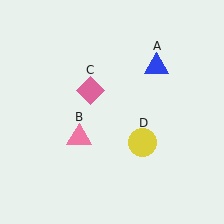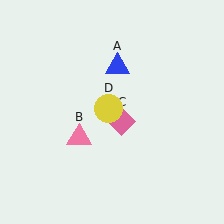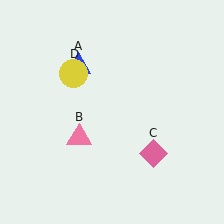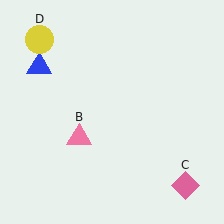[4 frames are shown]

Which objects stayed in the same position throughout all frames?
Pink triangle (object B) remained stationary.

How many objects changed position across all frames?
3 objects changed position: blue triangle (object A), pink diamond (object C), yellow circle (object D).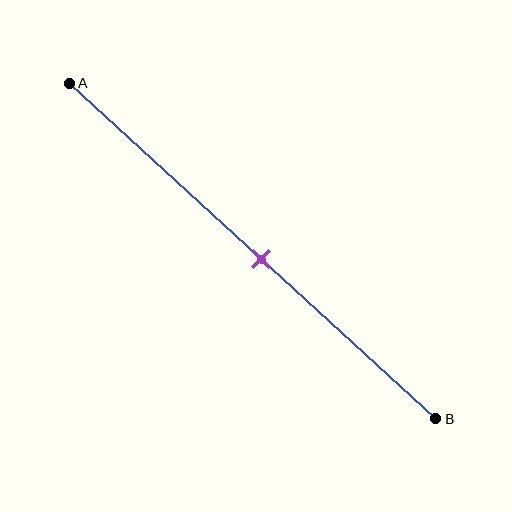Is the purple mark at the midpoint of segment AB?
Yes, the mark is approximately at the midpoint.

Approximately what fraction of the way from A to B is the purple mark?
The purple mark is approximately 50% of the way from A to B.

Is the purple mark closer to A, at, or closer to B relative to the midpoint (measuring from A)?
The purple mark is approximately at the midpoint of segment AB.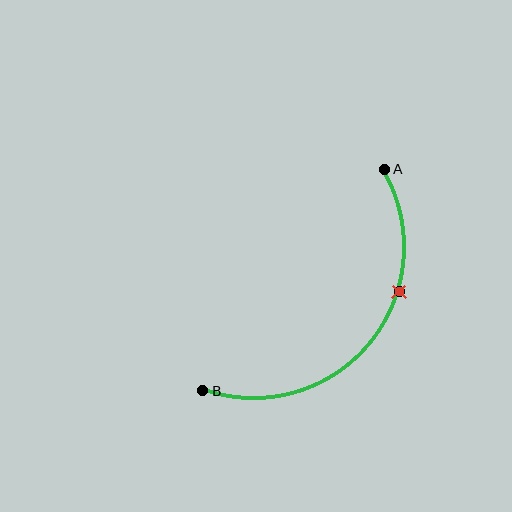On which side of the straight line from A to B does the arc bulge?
The arc bulges below and to the right of the straight line connecting A and B.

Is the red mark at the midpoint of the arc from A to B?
No. The red mark lies on the arc but is closer to endpoint A. The arc midpoint would be at the point on the curve equidistant along the arc from both A and B.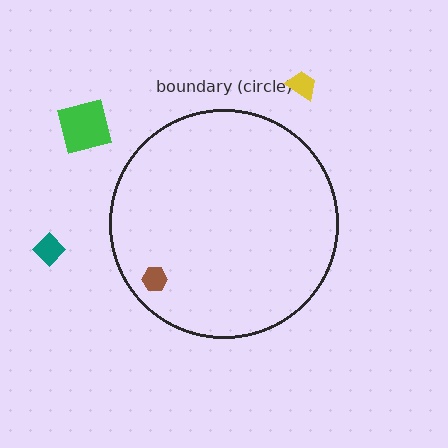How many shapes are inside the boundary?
1 inside, 3 outside.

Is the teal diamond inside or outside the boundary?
Outside.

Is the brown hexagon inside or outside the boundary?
Inside.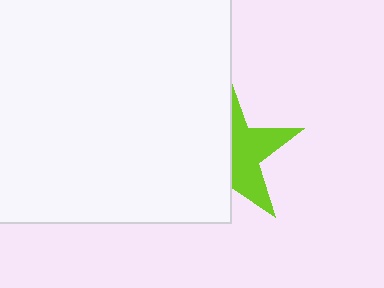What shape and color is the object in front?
The object in front is a white square.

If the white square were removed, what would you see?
You would see the complete lime star.